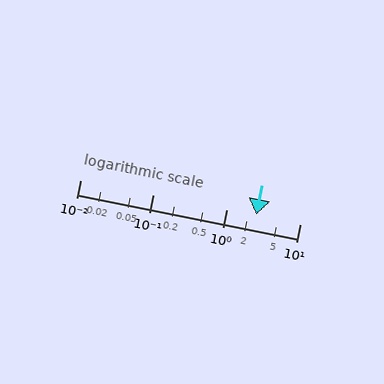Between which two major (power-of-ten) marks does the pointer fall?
The pointer is between 1 and 10.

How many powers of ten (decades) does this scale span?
The scale spans 3 decades, from 0.01 to 10.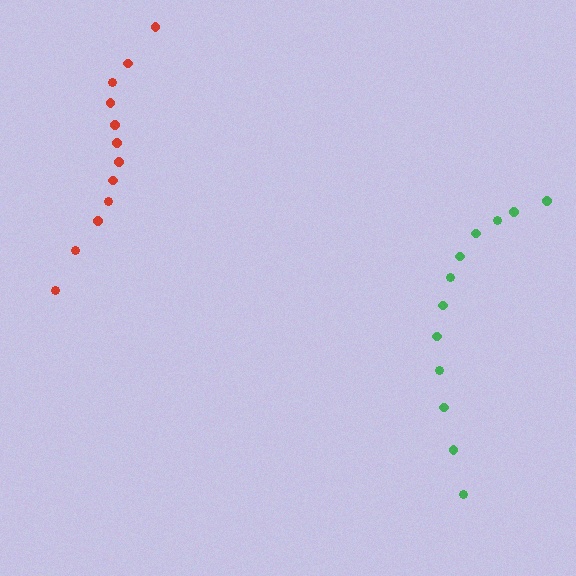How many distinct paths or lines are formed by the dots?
There are 2 distinct paths.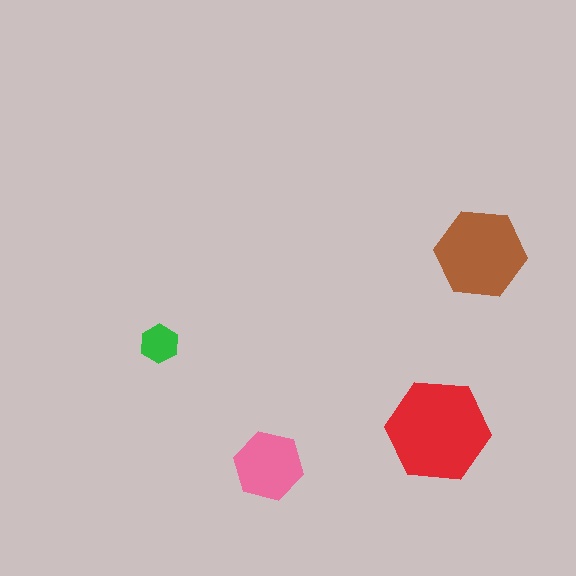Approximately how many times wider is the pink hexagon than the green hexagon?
About 2 times wider.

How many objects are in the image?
There are 4 objects in the image.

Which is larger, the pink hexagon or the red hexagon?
The red one.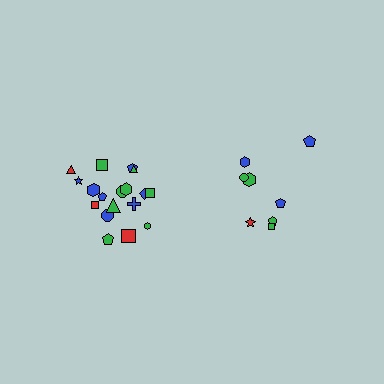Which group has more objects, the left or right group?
The left group.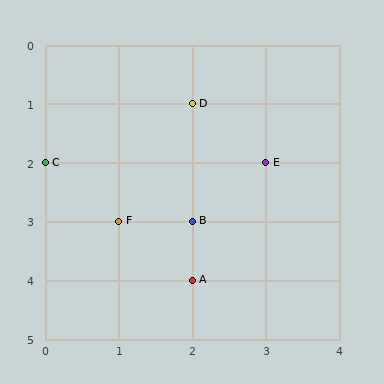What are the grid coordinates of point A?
Point A is at grid coordinates (2, 4).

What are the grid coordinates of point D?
Point D is at grid coordinates (2, 1).